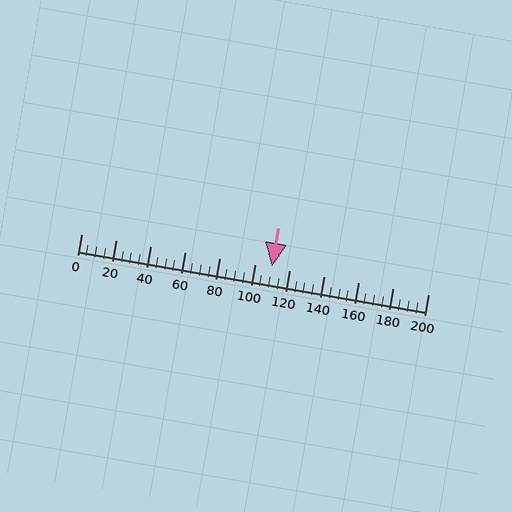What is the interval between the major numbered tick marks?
The major tick marks are spaced 20 units apart.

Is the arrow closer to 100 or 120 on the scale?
The arrow is closer to 120.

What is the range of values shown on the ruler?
The ruler shows values from 0 to 200.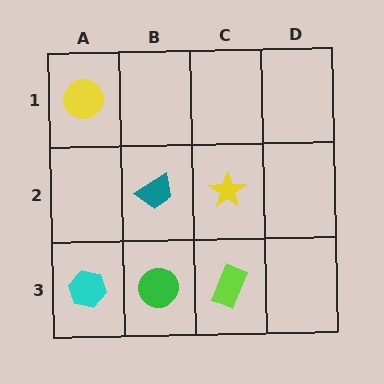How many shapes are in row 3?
3 shapes.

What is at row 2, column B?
A teal trapezoid.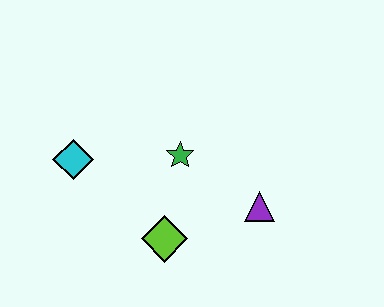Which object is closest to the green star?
The lime diamond is closest to the green star.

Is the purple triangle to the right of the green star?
Yes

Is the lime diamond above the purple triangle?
No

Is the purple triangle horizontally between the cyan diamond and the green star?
No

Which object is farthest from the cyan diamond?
The purple triangle is farthest from the cyan diamond.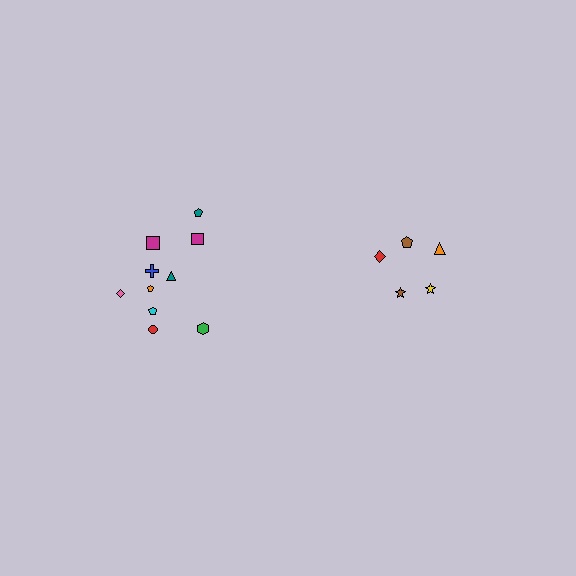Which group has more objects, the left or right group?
The left group.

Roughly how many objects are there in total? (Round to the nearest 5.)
Roughly 15 objects in total.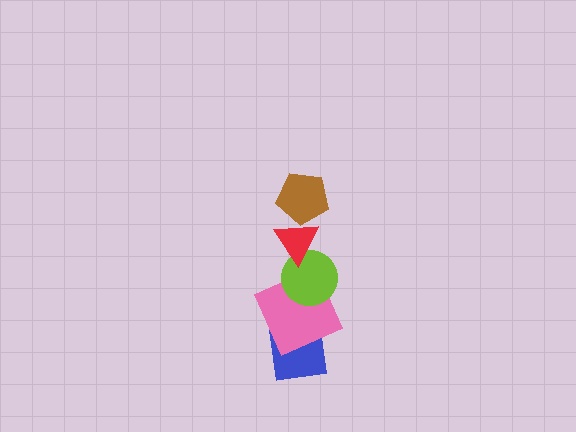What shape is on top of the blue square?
The pink square is on top of the blue square.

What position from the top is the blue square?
The blue square is 5th from the top.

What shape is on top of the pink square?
The lime circle is on top of the pink square.